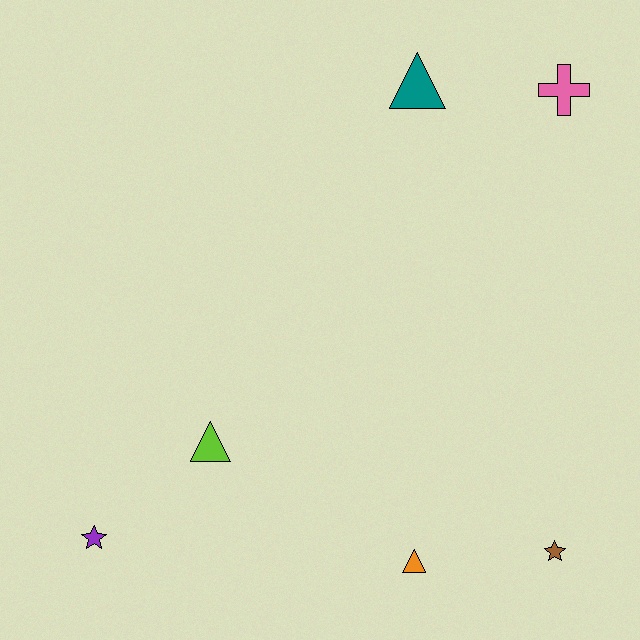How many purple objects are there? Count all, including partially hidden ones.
There is 1 purple object.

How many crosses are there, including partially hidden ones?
There is 1 cross.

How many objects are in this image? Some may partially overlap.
There are 6 objects.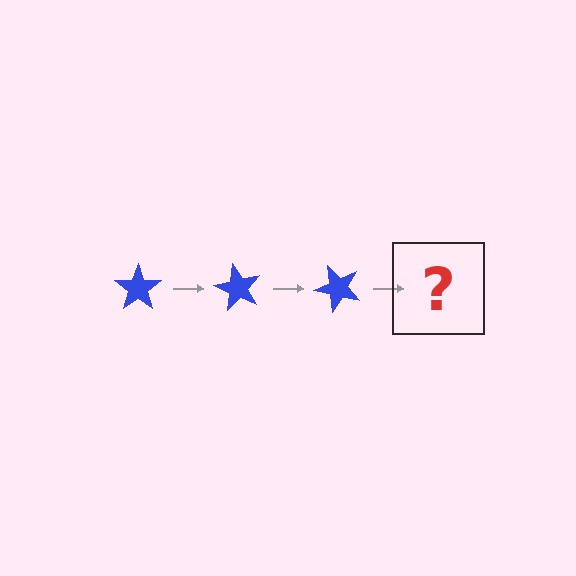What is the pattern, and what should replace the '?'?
The pattern is that the star rotates 60 degrees each step. The '?' should be a blue star rotated 180 degrees.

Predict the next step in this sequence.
The next step is a blue star rotated 180 degrees.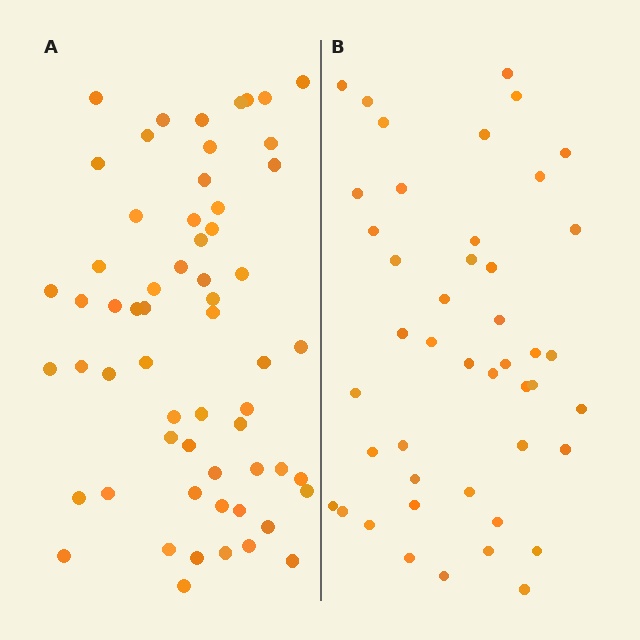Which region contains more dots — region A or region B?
Region A (the left region) has more dots.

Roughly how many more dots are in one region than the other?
Region A has approximately 15 more dots than region B.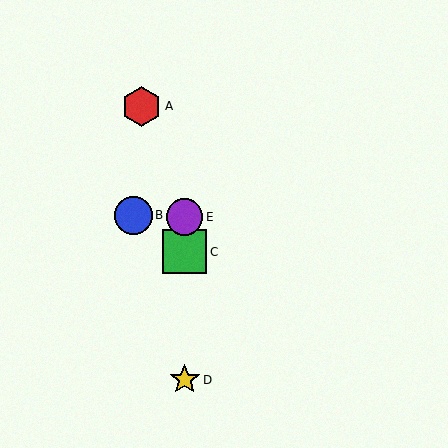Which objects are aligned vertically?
Objects C, D, E are aligned vertically.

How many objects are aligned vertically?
3 objects (C, D, E) are aligned vertically.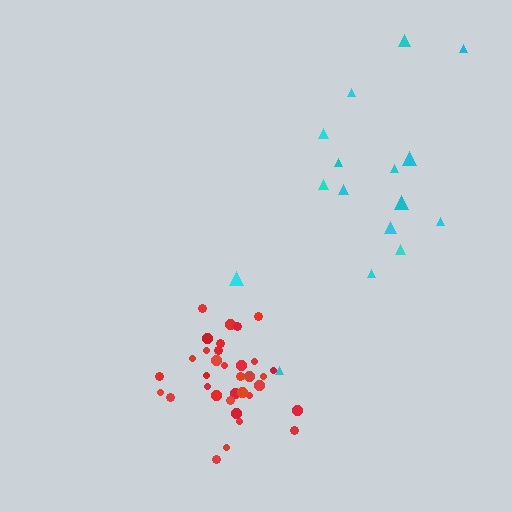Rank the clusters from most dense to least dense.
red, cyan.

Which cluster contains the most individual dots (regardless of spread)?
Red (34).